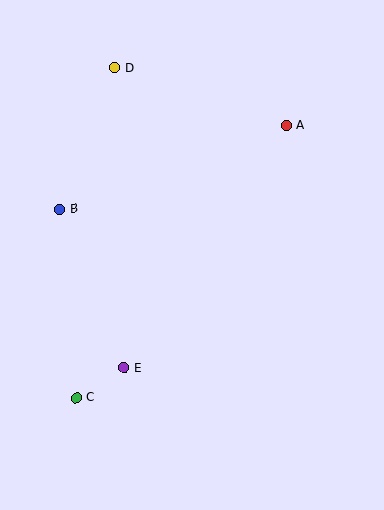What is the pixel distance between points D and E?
The distance between D and E is 300 pixels.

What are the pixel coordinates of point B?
Point B is at (60, 209).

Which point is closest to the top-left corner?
Point D is closest to the top-left corner.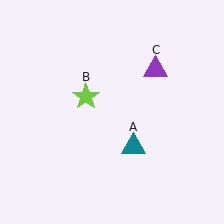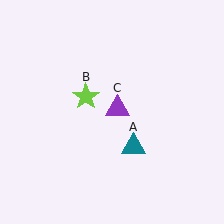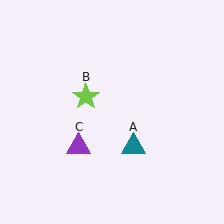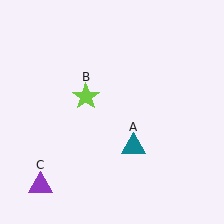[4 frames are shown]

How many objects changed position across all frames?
1 object changed position: purple triangle (object C).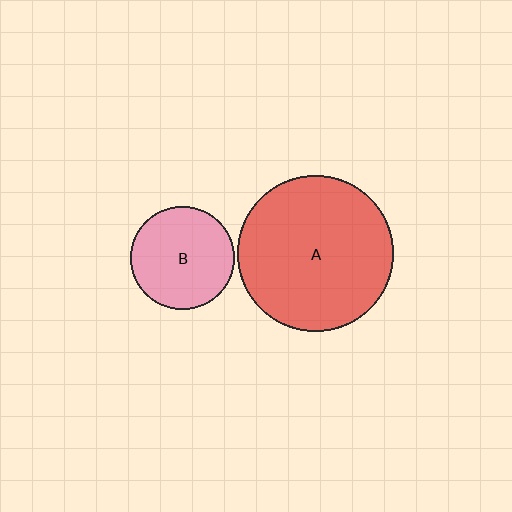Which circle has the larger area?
Circle A (red).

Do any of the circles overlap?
No, none of the circles overlap.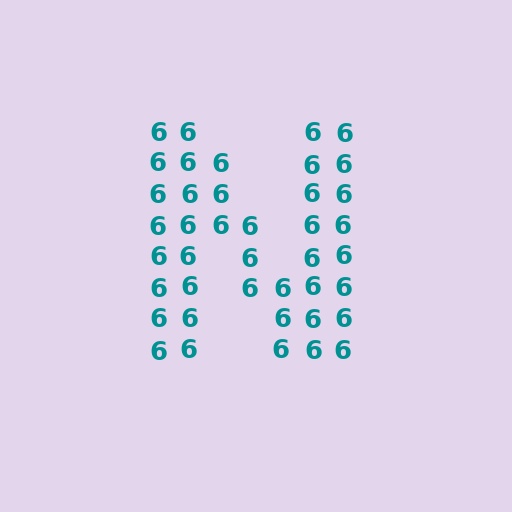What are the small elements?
The small elements are digit 6's.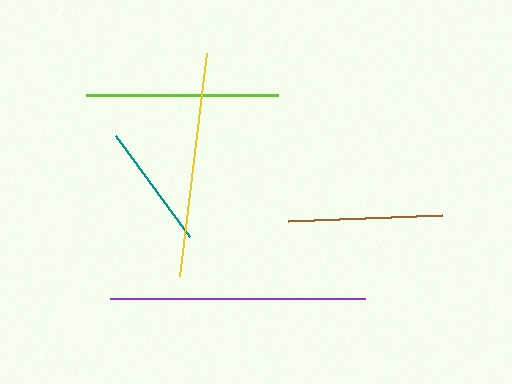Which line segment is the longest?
The purple line is the longest at approximately 254 pixels.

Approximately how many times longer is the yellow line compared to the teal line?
The yellow line is approximately 1.8 times the length of the teal line.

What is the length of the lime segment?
The lime segment is approximately 191 pixels long.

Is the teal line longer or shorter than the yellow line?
The yellow line is longer than the teal line.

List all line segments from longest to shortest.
From longest to shortest: purple, yellow, lime, brown, teal.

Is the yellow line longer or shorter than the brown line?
The yellow line is longer than the brown line.